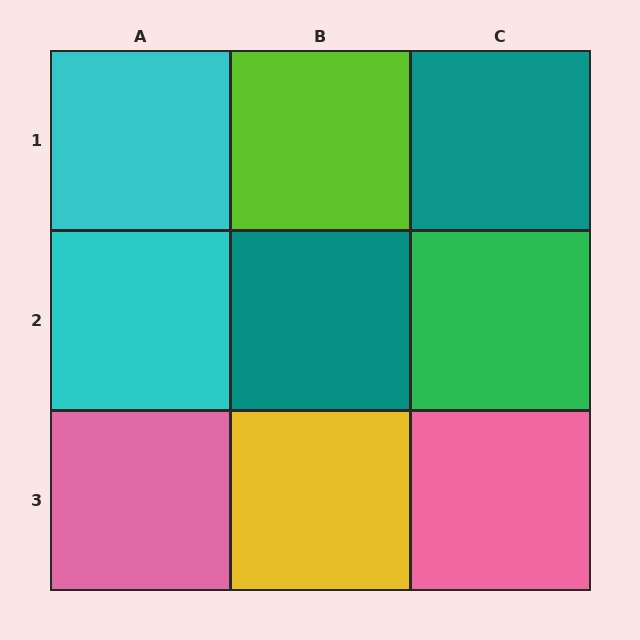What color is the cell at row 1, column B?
Lime.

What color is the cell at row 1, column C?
Teal.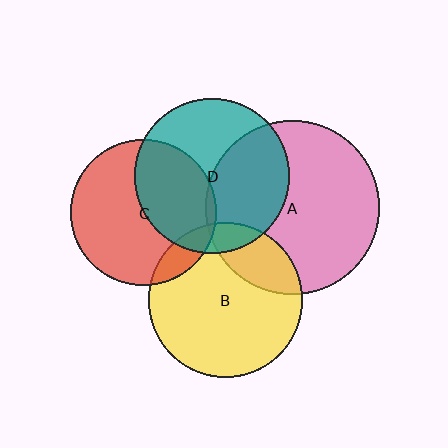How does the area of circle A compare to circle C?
Approximately 1.4 times.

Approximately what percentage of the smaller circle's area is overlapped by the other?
Approximately 10%.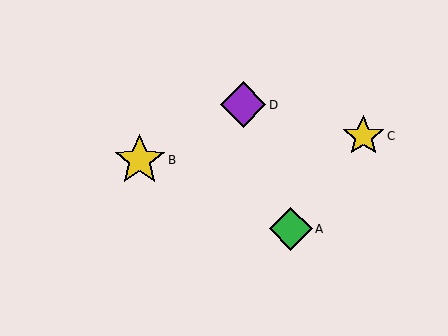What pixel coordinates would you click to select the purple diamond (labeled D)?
Click at (243, 105) to select the purple diamond D.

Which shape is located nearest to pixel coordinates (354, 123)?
The yellow star (labeled C) at (363, 136) is nearest to that location.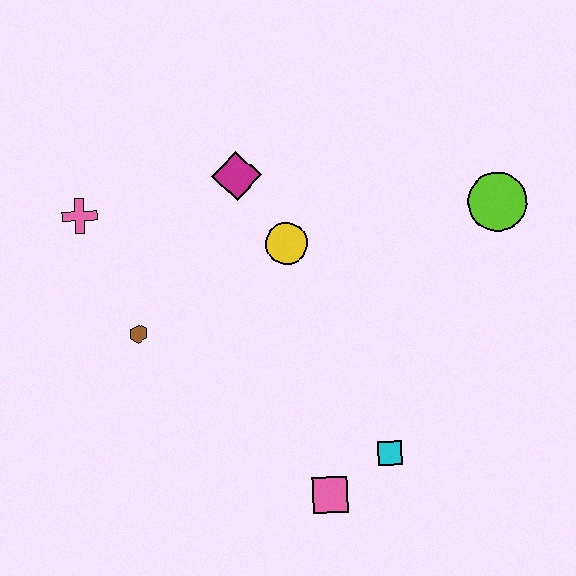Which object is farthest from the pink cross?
The lime circle is farthest from the pink cross.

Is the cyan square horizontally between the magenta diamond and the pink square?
No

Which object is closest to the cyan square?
The pink square is closest to the cyan square.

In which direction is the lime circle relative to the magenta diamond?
The lime circle is to the right of the magenta diamond.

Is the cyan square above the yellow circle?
No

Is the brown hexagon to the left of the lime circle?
Yes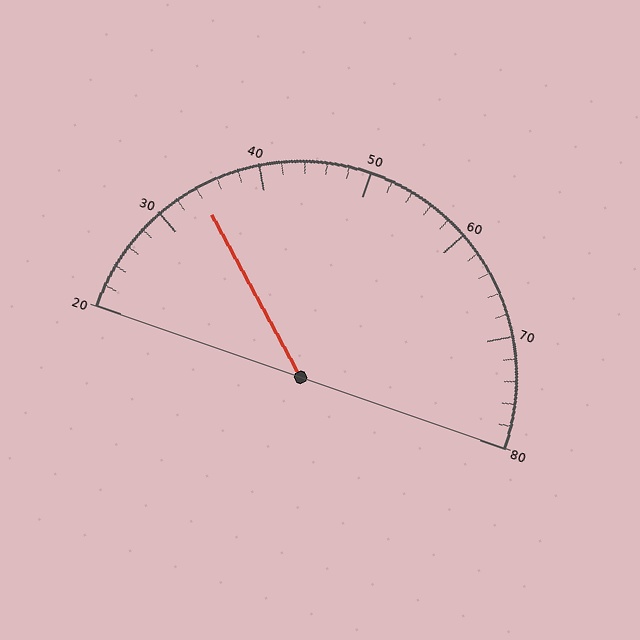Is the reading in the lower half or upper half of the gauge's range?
The reading is in the lower half of the range (20 to 80).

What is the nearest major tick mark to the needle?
The nearest major tick mark is 30.